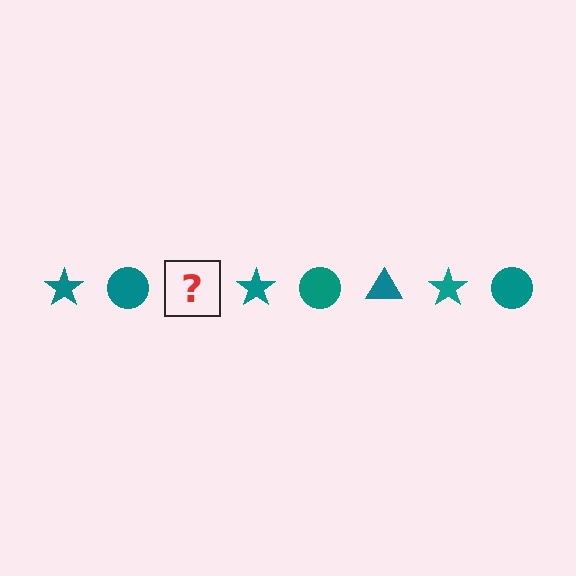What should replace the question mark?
The question mark should be replaced with a teal triangle.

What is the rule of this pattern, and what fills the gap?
The rule is that the pattern cycles through star, circle, triangle shapes in teal. The gap should be filled with a teal triangle.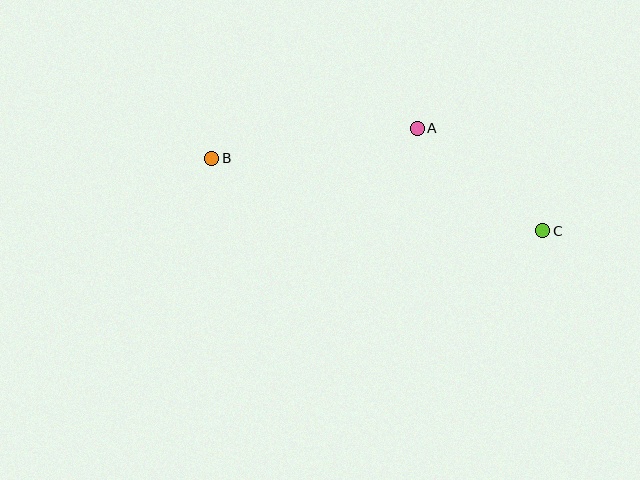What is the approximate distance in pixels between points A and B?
The distance between A and B is approximately 208 pixels.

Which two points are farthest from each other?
Points B and C are farthest from each other.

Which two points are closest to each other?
Points A and C are closest to each other.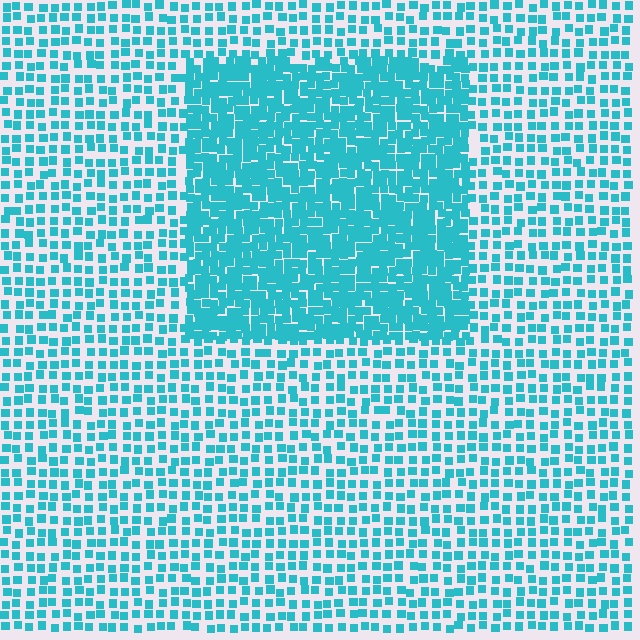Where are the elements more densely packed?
The elements are more densely packed inside the rectangle boundary.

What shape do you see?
I see a rectangle.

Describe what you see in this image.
The image contains small cyan elements arranged at two different densities. A rectangle-shaped region is visible where the elements are more densely packed than the surrounding area.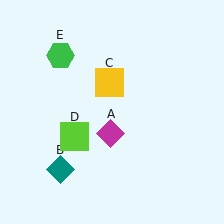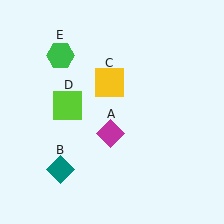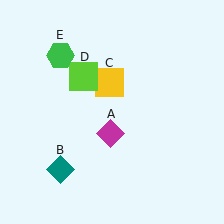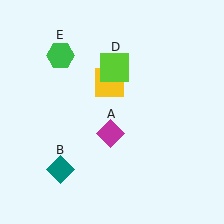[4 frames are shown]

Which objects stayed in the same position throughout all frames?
Magenta diamond (object A) and teal diamond (object B) and yellow square (object C) and green hexagon (object E) remained stationary.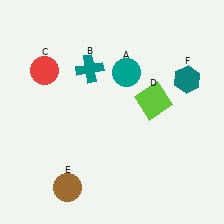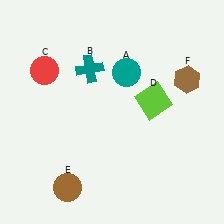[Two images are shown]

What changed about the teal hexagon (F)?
In Image 1, F is teal. In Image 2, it changed to brown.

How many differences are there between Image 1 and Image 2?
There is 1 difference between the two images.